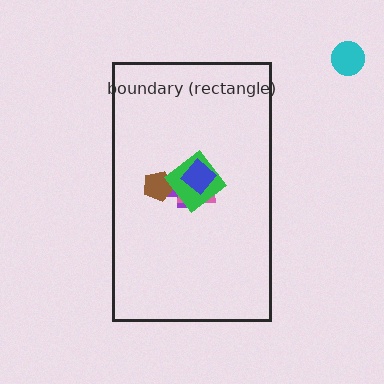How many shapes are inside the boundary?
5 inside, 1 outside.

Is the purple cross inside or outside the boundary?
Inside.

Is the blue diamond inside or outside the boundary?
Inside.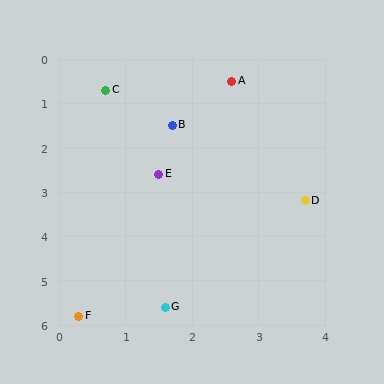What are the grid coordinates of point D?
Point D is at approximately (3.7, 3.2).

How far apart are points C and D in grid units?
Points C and D are about 3.9 grid units apart.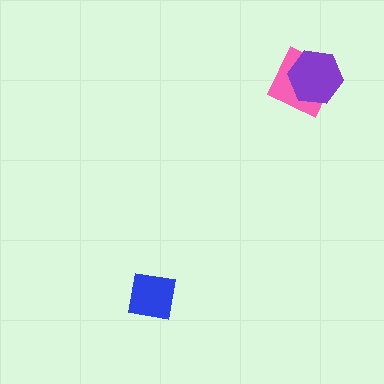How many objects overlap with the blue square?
0 objects overlap with the blue square.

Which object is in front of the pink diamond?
The purple hexagon is in front of the pink diamond.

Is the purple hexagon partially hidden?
No, no other shape covers it.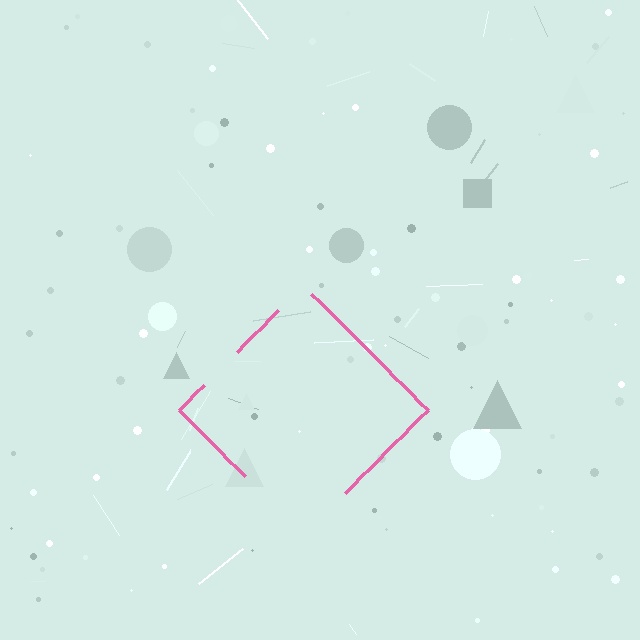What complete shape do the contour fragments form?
The contour fragments form a diamond.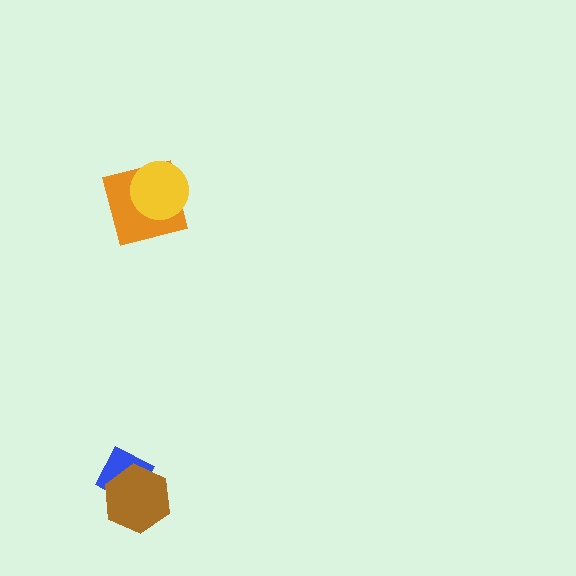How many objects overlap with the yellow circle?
1 object overlaps with the yellow circle.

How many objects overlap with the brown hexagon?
1 object overlaps with the brown hexagon.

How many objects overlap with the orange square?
1 object overlaps with the orange square.